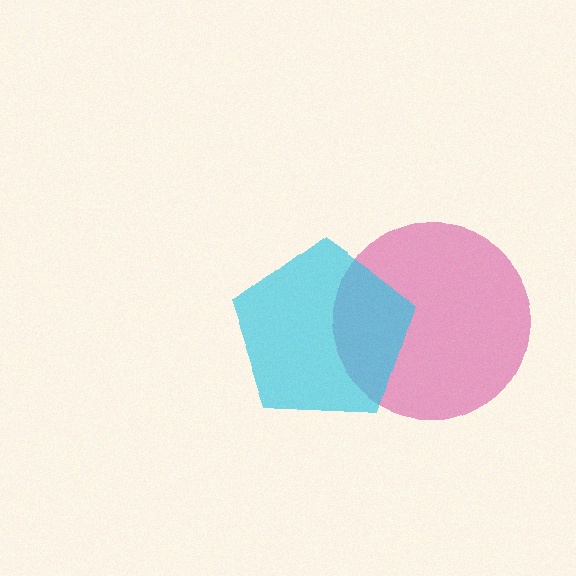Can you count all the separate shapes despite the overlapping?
Yes, there are 2 separate shapes.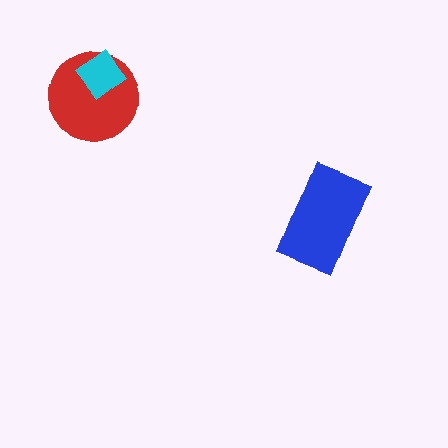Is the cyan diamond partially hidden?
No, no other shape covers it.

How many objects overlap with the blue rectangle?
0 objects overlap with the blue rectangle.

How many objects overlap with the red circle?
1 object overlaps with the red circle.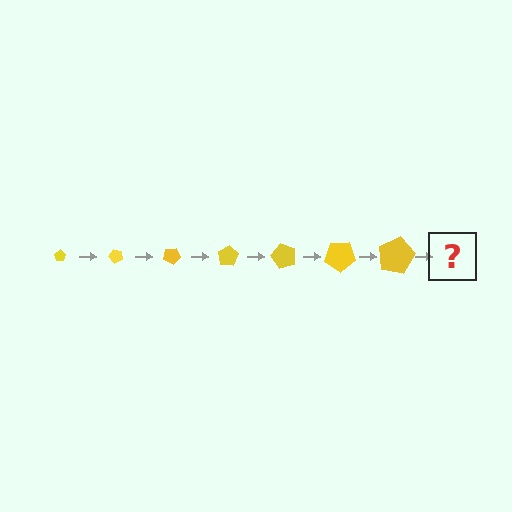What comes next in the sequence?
The next element should be a pentagon, larger than the previous one and rotated 350 degrees from the start.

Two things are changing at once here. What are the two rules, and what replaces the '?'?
The two rules are that the pentagon grows larger each step and it rotates 50 degrees each step. The '?' should be a pentagon, larger than the previous one and rotated 350 degrees from the start.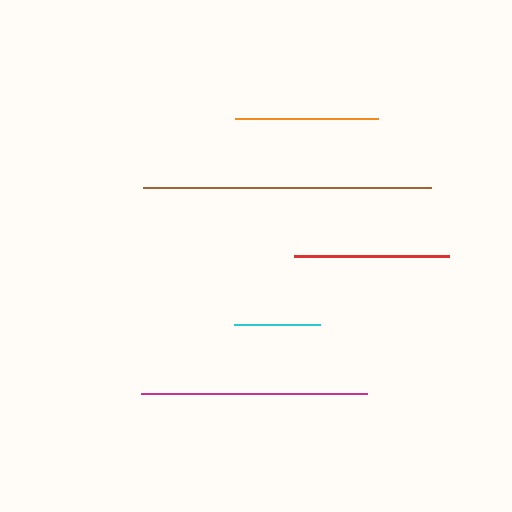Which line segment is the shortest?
The cyan line is the shortest at approximately 86 pixels.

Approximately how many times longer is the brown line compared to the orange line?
The brown line is approximately 2.0 times the length of the orange line.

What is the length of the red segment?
The red segment is approximately 155 pixels long.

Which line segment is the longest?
The brown line is the longest at approximately 288 pixels.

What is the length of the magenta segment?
The magenta segment is approximately 226 pixels long.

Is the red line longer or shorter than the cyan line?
The red line is longer than the cyan line.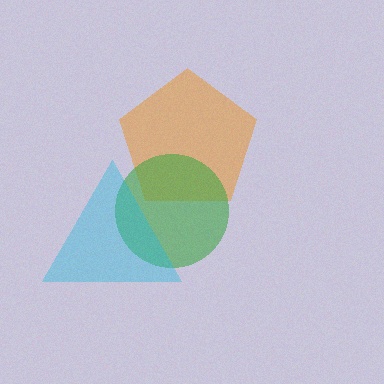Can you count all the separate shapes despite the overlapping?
Yes, there are 3 separate shapes.